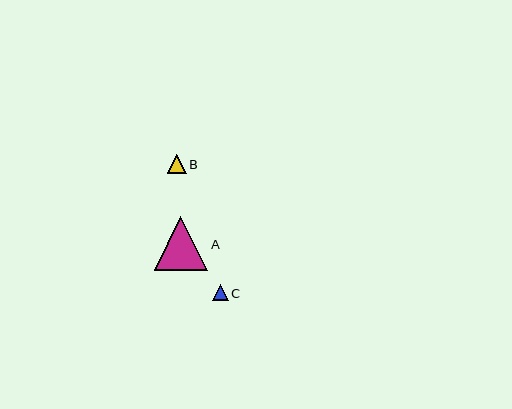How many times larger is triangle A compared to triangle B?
Triangle A is approximately 2.9 times the size of triangle B.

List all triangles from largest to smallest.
From largest to smallest: A, B, C.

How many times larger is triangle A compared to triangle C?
Triangle A is approximately 3.3 times the size of triangle C.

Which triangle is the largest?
Triangle A is the largest with a size of approximately 53 pixels.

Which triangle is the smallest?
Triangle C is the smallest with a size of approximately 16 pixels.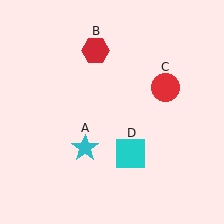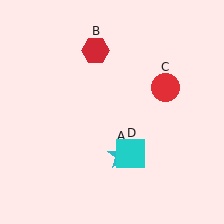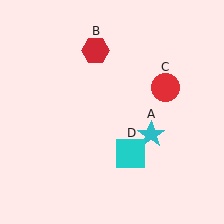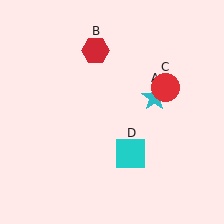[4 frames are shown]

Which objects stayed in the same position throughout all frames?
Red hexagon (object B) and red circle (object C) and cyan square (object D) remained stationary.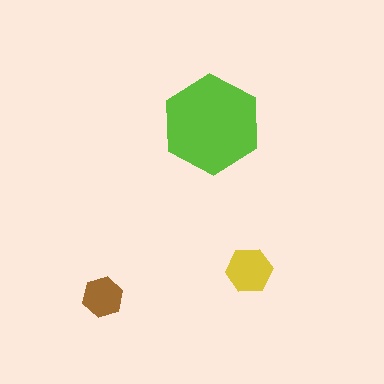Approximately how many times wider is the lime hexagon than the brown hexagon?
About 2.5 times wider.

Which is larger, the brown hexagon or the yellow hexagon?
The yellow one.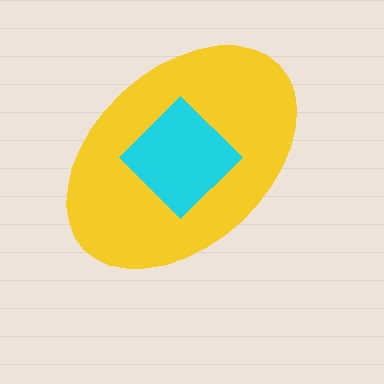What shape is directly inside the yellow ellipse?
The cyan diamond.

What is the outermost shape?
The yellow ellipse.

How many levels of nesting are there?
2.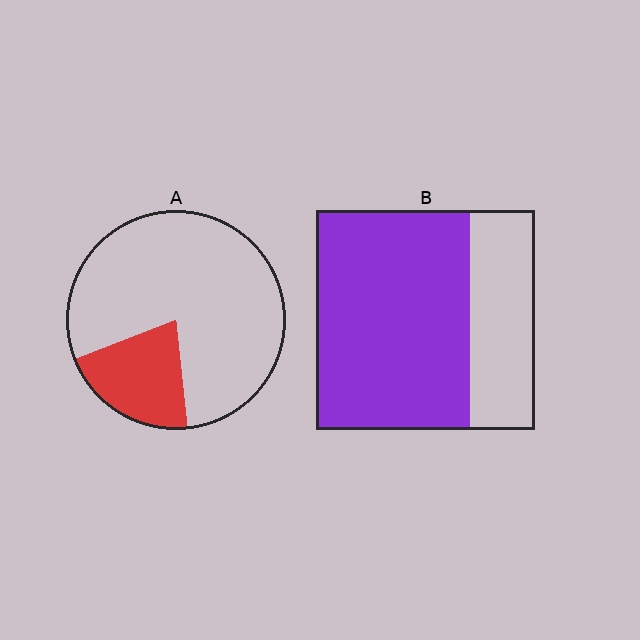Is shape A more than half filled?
No.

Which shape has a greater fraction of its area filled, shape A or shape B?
Shape B.